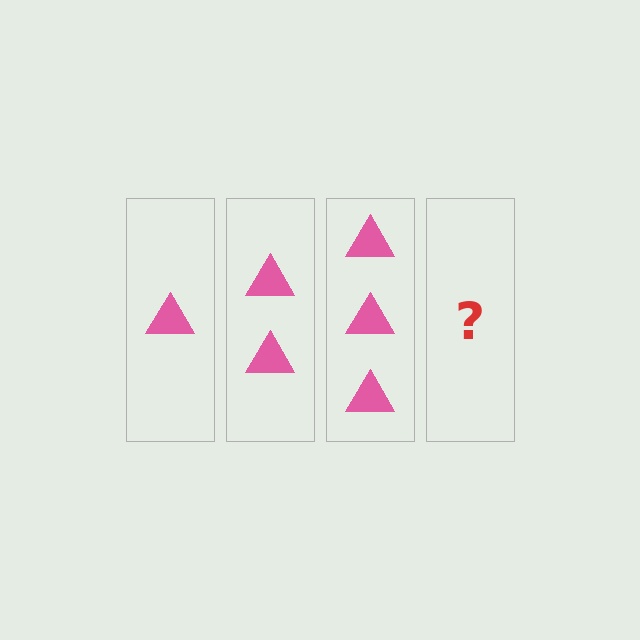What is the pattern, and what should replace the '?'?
The pattern is that each step adds one more triangle. The '?' should be 4 triangles.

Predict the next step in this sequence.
The next step is 4 triangles.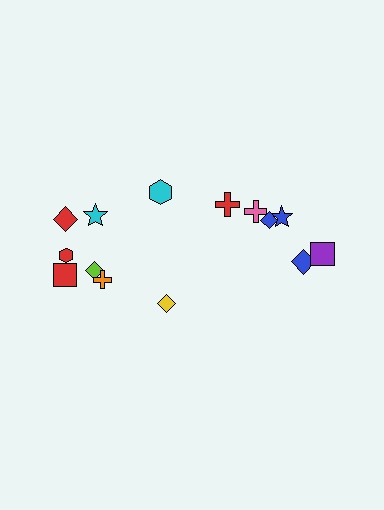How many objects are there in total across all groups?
There are 14 objects.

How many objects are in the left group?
There are 8 objects.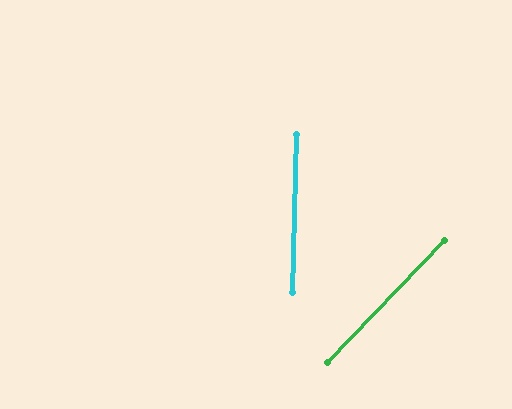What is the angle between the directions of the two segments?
Approximately 42 degrees.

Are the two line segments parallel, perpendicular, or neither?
Neither parallel nor perpendicular — they differ by about 42°.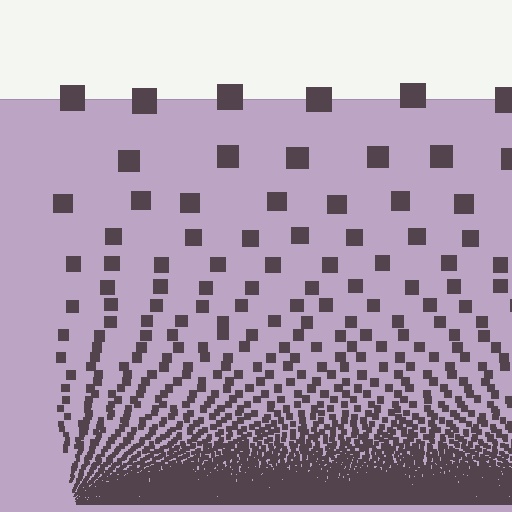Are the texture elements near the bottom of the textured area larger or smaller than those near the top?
Smaller. The gradient is inverted — elements near the bottom are smaller and denser.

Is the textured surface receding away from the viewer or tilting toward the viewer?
The surface appears to tilt toward the viewer. Texture elements get larger and sparser toward the top.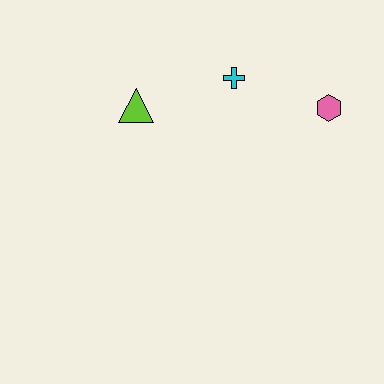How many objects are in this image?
There are 3 objects.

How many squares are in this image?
There are no squares.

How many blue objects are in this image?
There are no blue objects.